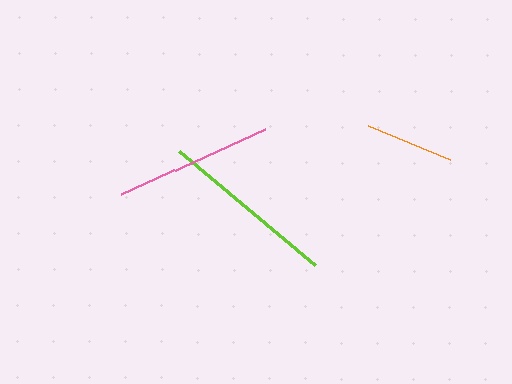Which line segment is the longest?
The lime line is the longest at approximately 178 pixels.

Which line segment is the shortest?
The orange line is the shortest at approximately 89 pixels.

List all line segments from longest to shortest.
From longest to shortest: lime, pink, orange.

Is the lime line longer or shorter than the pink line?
The lime line is longer than the pink line.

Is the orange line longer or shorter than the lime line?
The lime line is longer than the orange line.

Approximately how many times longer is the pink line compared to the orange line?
The pink line is approximately 1.8 times the length of the orange line.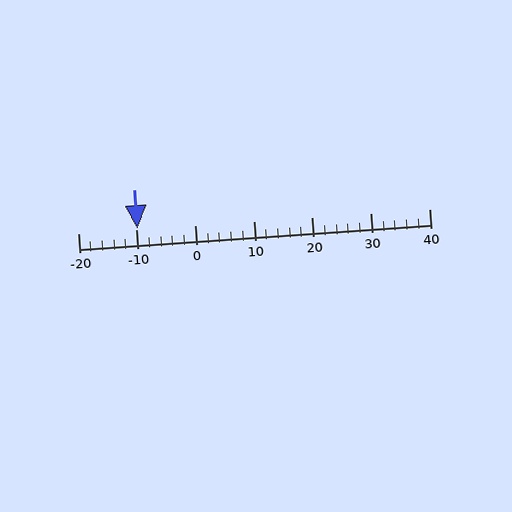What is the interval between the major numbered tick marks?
The major tick marks are spaced 10 units apart.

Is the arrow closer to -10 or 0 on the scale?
The arrow is closer to -10.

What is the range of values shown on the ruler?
The ruler shows values from -20 to 40.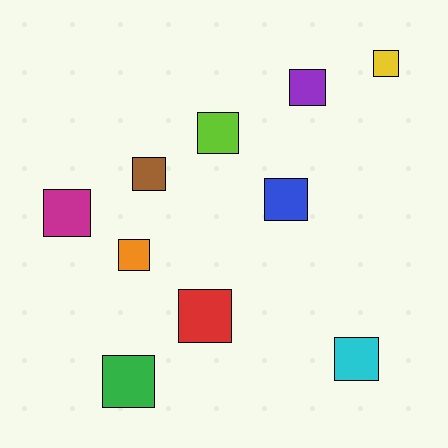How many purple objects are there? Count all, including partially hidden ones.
There is 1 purple object.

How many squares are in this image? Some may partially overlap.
There are 10 squares.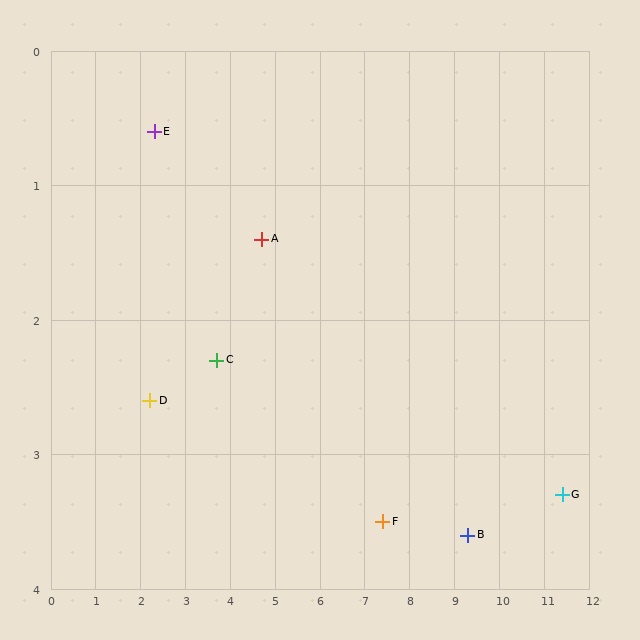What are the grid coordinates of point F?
Point F is at approximately (7.4, 3.5).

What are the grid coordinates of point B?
Point B is at approximately (9.3, 3.6).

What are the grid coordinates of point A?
Point A is at approximately (4.7, 1.4).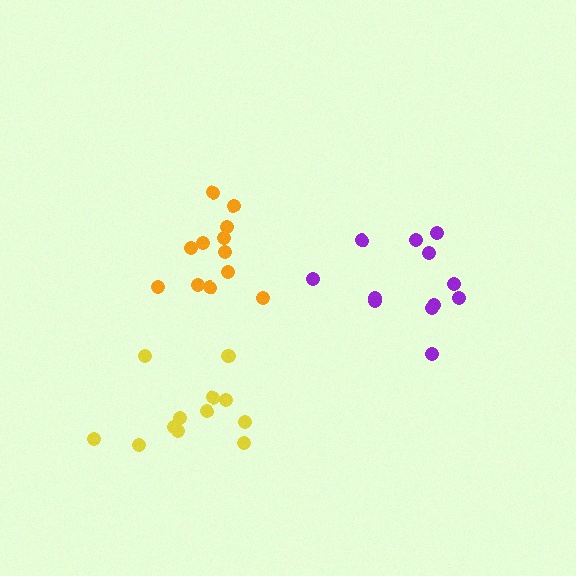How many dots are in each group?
Group 1: 12 dots, Group 2: 12 dots, Group 3: 12 dots (36 total).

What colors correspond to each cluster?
The clusters are colored: orange, purple, yellow.